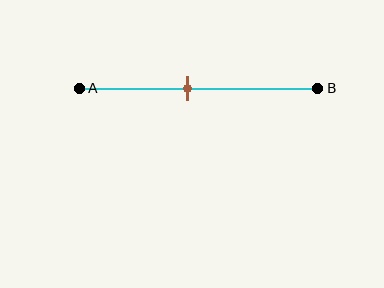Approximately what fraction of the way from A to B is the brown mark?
The brown mark is approximately 45% of the way from A to B.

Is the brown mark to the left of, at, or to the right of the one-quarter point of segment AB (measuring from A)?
The brown mark is to the right of the one-quarter point of segment AB.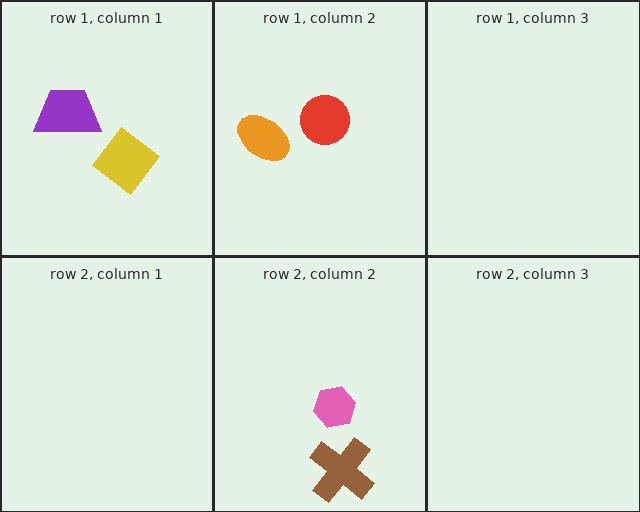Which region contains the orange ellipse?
The row 1, column 2 region.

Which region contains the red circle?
The row 1, column 2 region.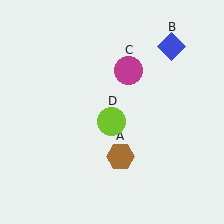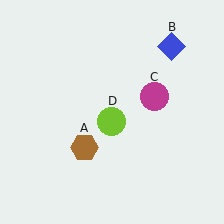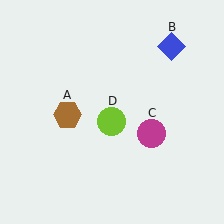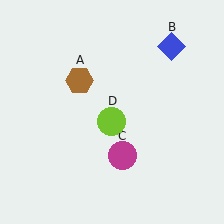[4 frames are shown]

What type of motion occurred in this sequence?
The brown hexagon (object A), magenta circle (object C) rotated clockwise around the center of the scene.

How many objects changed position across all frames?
2 objects changed position: brown hexagon (object A), magenta circle (object C).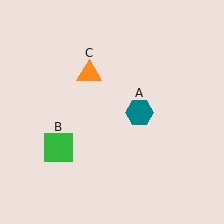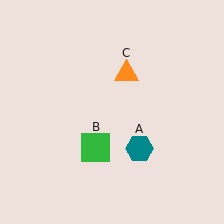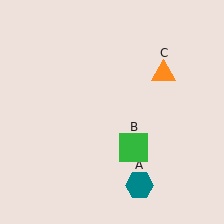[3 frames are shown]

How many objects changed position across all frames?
3 objects changed position: teal hexagon (object A), green square (object B), orange triangle (object C).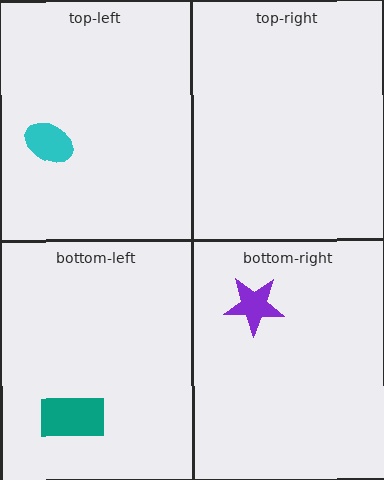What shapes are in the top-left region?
The cyan ellipse.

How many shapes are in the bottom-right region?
1.